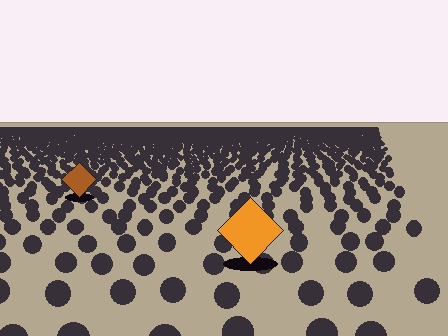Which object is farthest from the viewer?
The brown diamond is farthest from the viewer. It appears smaller and the ground texture around it is denser.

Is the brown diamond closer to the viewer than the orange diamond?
No. The orange diamond is closer — you can tell from the texture gradient: the ground texture is coarser near it.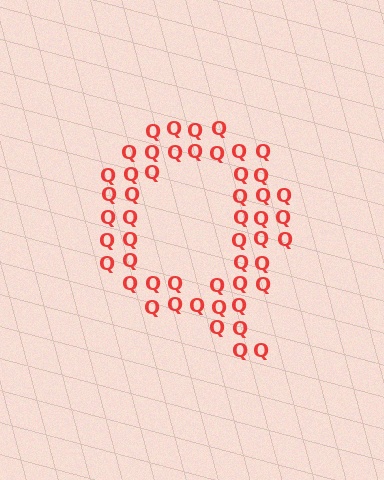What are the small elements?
The small elements are letter Q's.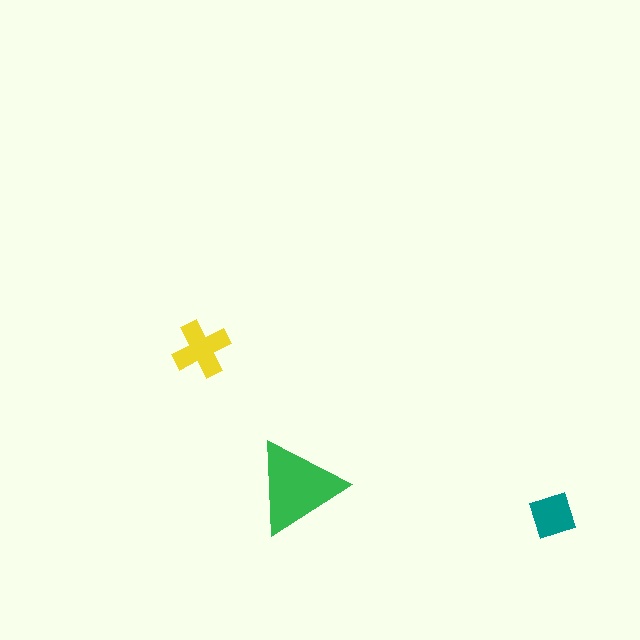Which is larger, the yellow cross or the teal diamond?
The yellow cross.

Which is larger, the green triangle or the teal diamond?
The green triangle.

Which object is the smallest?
The teal diamond.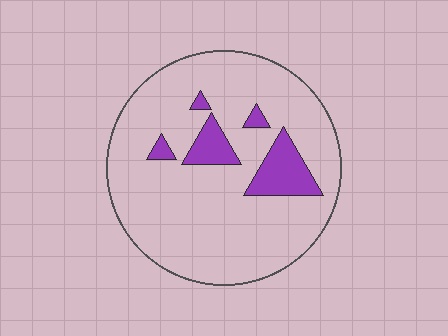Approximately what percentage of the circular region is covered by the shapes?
Approximately 15%.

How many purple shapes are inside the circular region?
5.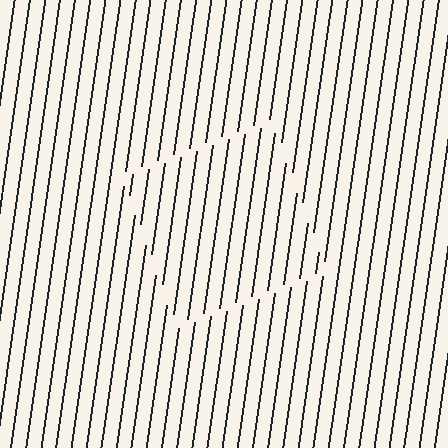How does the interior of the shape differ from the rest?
The interior of the shape contains the same grating, shifted by half a period — the contour is defined by the phase discontinuity where line-ends from the inner and outer gratings abut.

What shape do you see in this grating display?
An illusory square. The interior of the shape contains the same grating, shifted by half a period — the contour is defined by the phase discontinuity where line-ends from the inner and outer gratings abut.